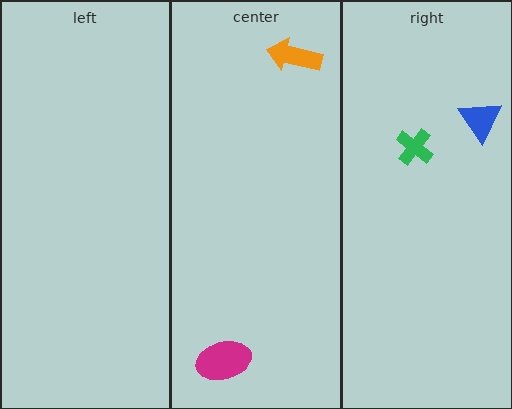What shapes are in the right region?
The blue triangle, the green cross.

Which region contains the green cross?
The right region.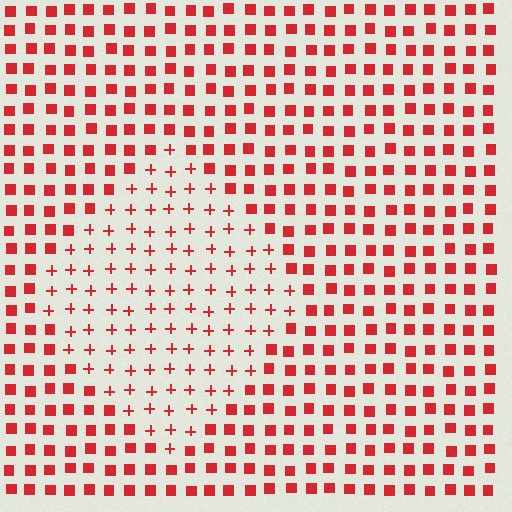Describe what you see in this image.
The image is filled with small red elements arranged in a uniform grid. A diamond-shaped region contains plus signs, while the surrounding area contains squares. The boundary is defined purely by the change in element shape.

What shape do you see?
I see a diamond.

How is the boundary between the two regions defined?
The boundary is defined by a change in element shape: plus signs inside vs. squares outside. All elements share the same color and spacing.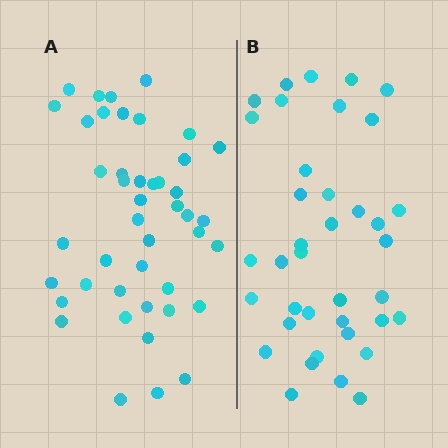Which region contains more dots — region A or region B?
Region A (the left region) has more dots.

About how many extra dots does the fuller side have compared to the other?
Region A has about 6 more dots than region B.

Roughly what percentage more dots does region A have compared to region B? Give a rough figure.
About 15% more.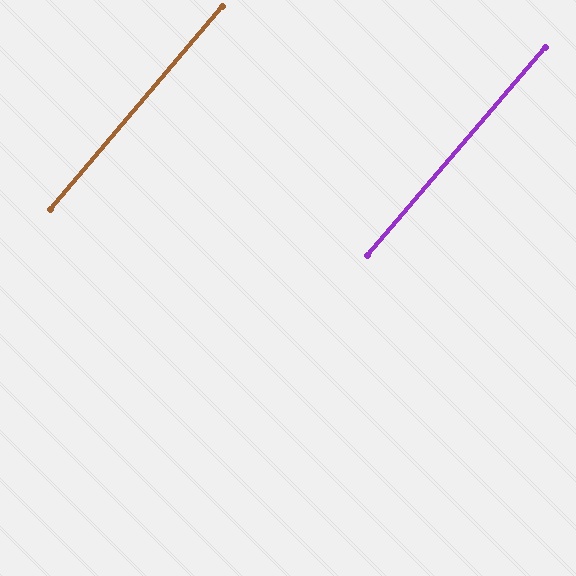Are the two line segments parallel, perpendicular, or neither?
Parallel — their directions differ by only 0.2°.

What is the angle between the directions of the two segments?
Approximately 0 degrees.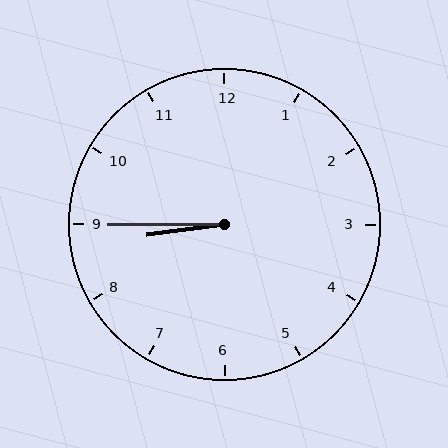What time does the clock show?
8:45.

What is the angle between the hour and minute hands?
Approximately 8 degrees.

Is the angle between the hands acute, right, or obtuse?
It is acute.